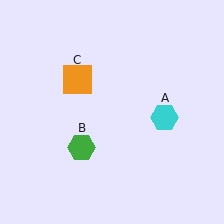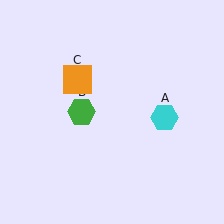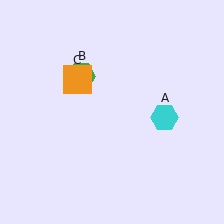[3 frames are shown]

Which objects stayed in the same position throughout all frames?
Cyan hexagon (object A) and orange square (object C) remained stationary.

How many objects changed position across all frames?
1 object changed position: green hexagon (object B).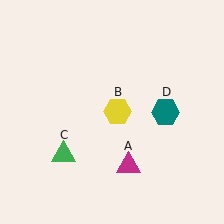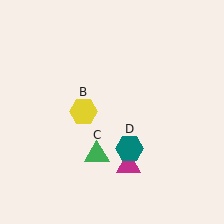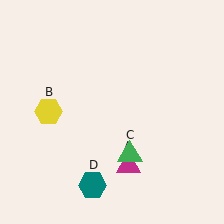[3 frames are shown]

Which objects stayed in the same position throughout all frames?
Magenta triangle (object A) remained stationary.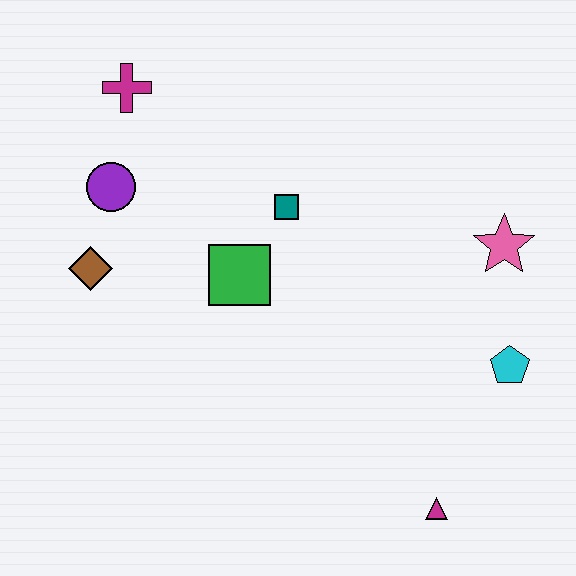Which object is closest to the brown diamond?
The purple circle is closest to the brown diamond.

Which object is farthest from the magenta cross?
The magenta triangle is farthest from the magenta cross.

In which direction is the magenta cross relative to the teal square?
The magenta cross is to the left of the teal square.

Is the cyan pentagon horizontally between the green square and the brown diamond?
No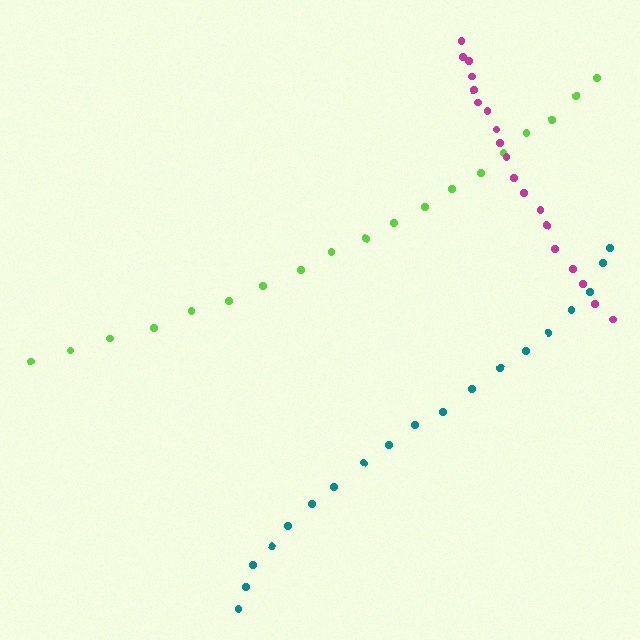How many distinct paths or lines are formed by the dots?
There are 3 distinct paths.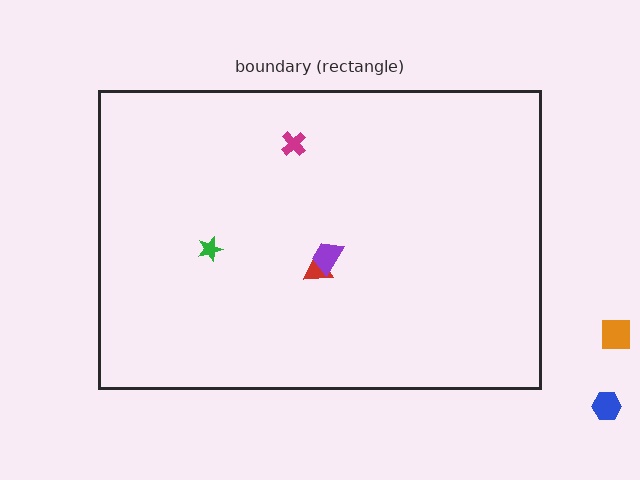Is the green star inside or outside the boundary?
Inside.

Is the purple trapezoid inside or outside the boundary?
Inside.